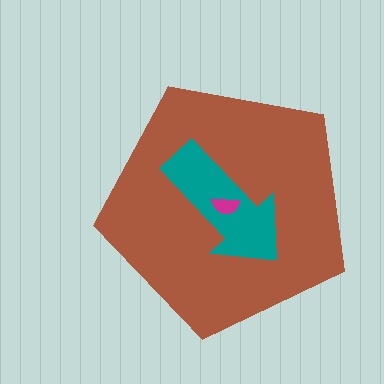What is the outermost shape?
The brown pentagon.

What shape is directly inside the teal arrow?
The magenta semicircle.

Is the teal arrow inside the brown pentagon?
Yes.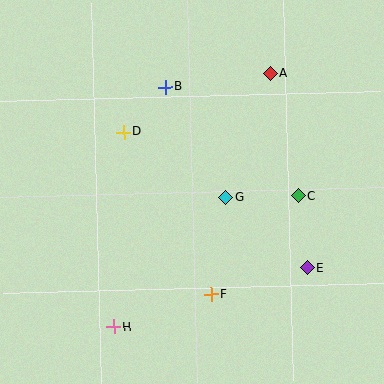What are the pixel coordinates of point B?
Point B is at (166, 87).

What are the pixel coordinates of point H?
Point H is at (114, 327).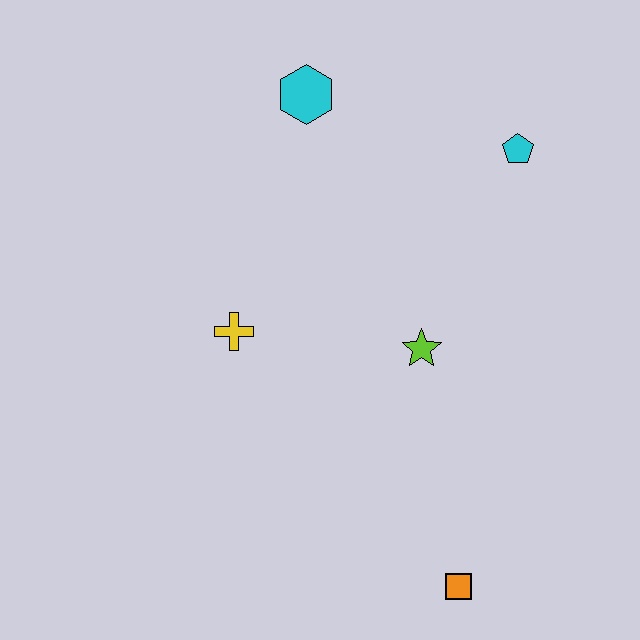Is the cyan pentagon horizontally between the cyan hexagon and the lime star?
No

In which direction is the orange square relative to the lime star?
The orange square is below the lime star.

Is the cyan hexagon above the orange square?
Yes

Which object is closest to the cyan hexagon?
The cyan pentagon is closest to the cyan hexagon.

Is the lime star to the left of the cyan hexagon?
No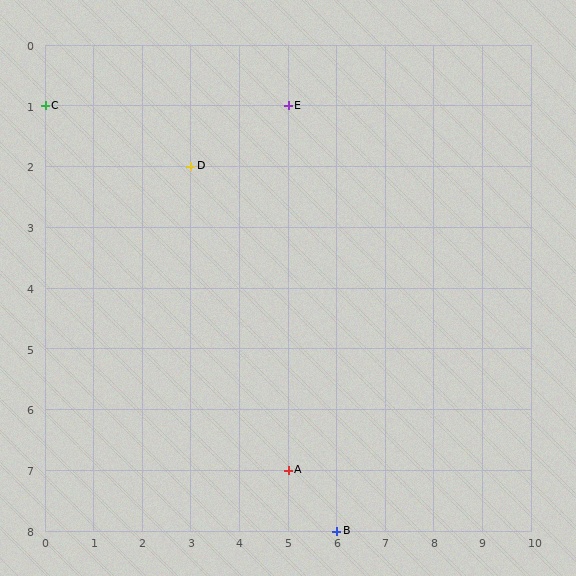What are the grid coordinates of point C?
Point C is at grid coordinates (0, 1).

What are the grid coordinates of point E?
Point E is at grid coordinates (5, 1).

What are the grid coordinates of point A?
Point A is at grid coordinates (5, 7).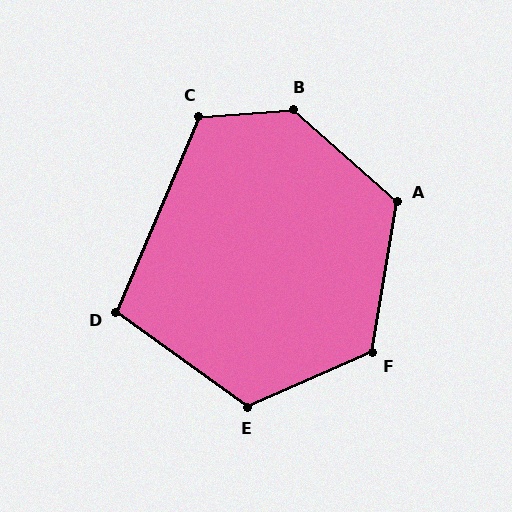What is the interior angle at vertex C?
Approximately 117 degrees (obtuse).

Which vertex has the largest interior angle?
B, at approximately 134 degrees.